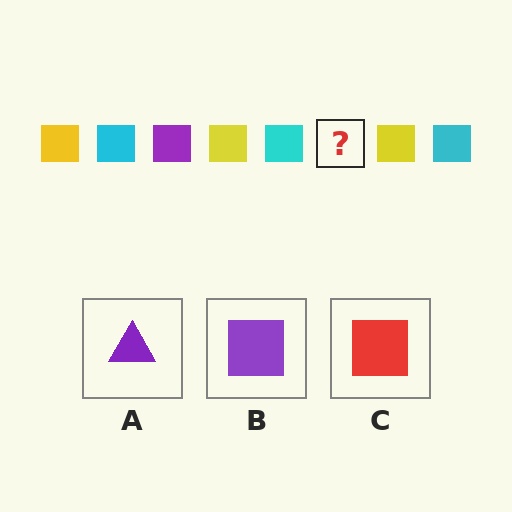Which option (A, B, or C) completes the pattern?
B.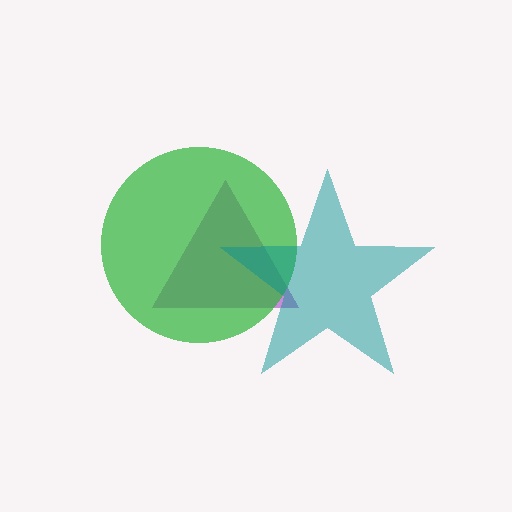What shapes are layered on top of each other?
The layered shapes are: a purple triangle, a green circle, a teal star.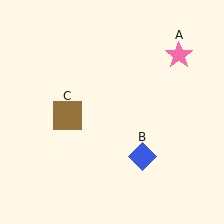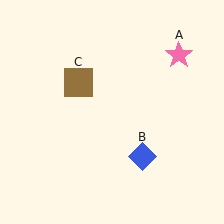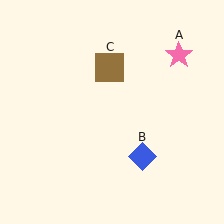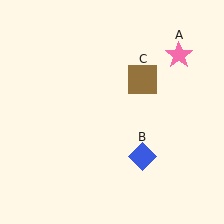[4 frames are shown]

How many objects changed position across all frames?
1 object changed position: brown square (object C).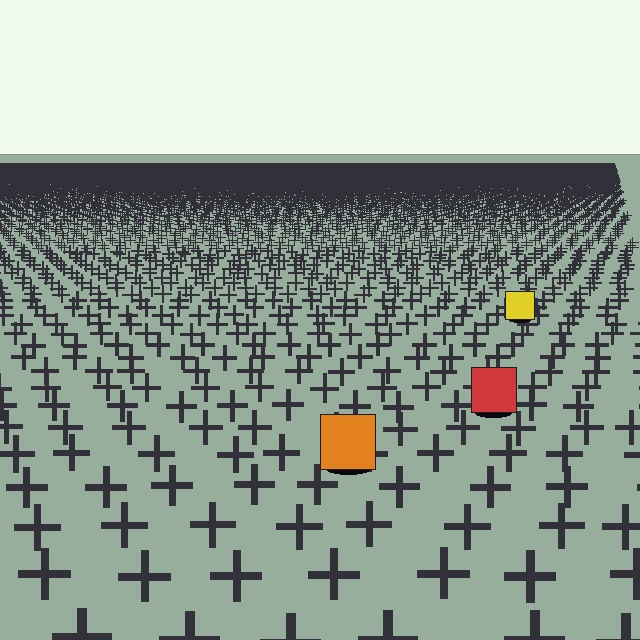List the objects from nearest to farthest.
From nearest to farthest: the orange square, the red square, the yellow square.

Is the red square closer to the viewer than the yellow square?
Yes. The red square is closer — you can tell from the texture gradient: the ground texture is coarser near it.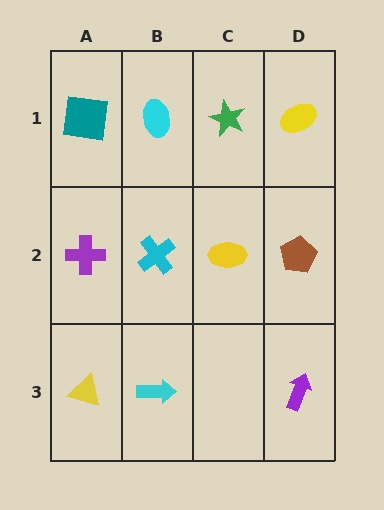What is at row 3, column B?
A cyan arrow.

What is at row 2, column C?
A yellow ellipse.